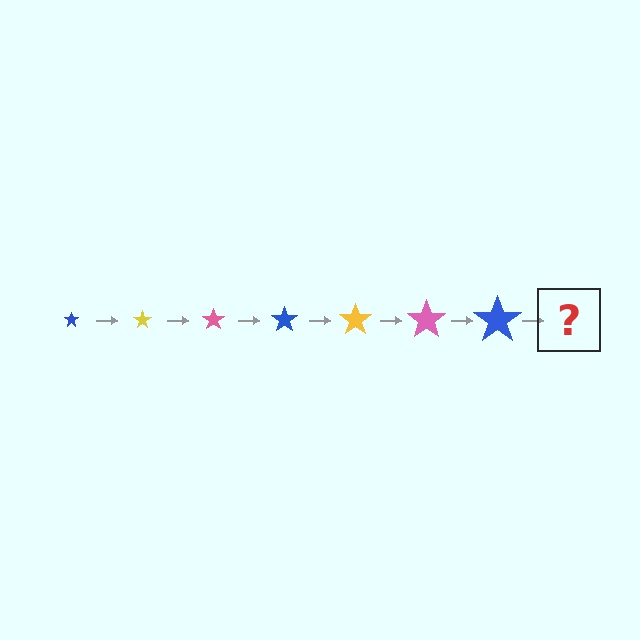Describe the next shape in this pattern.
It should be a yellow star, larger than the previous one.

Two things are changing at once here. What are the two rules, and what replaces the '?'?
The two rules are that the star grows larger each step and the color cycles through blue, yellow, and pink. The '?' should be a yellow star, larger than the previous one.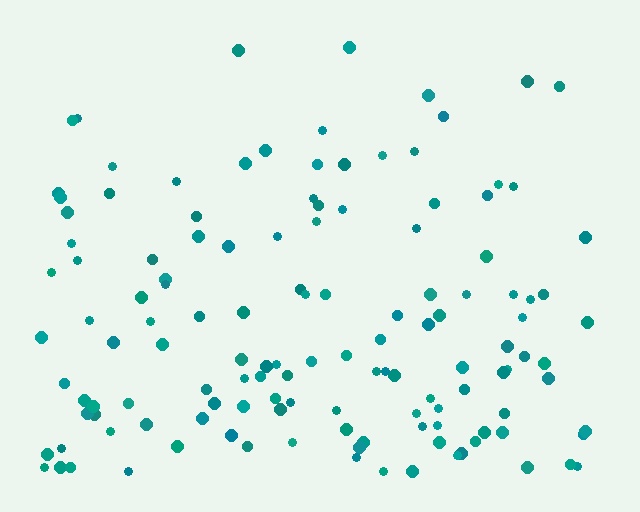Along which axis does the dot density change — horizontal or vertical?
Vertical.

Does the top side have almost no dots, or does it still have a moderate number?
Still a moderate number, just noticeably fewer than the bottom.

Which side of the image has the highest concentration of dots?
The bottom.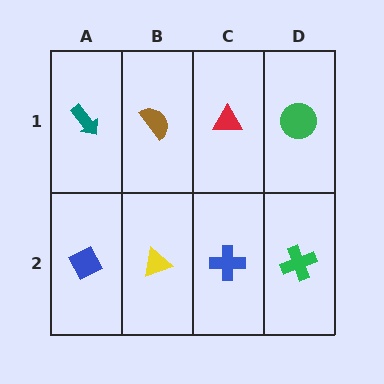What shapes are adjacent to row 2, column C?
A red triangle (row 1, column C), a yellow triangle (row 2, column B), a green cross (row 2, column D).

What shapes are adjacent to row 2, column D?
A green circle (row 1, column D), a blue cross (row 2, column C).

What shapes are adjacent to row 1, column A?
A blue diamond (row 2, column A), a brown semicircle (row 1, column B).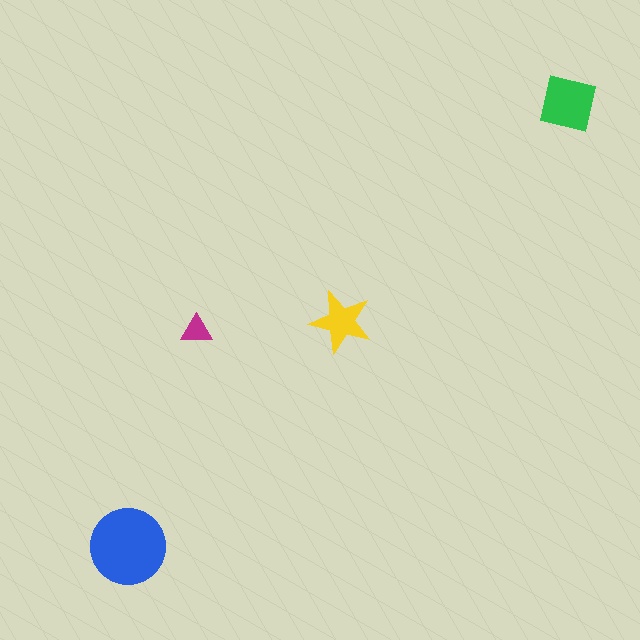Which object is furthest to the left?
The blue circle is leftmost.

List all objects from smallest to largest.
The magenta triangle, the yellow star, the green square, the blue circle.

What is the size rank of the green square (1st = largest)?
2nd.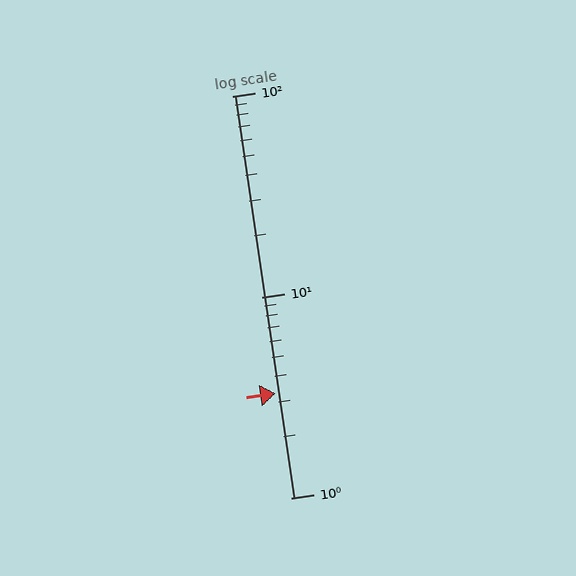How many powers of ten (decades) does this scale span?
The scale spans 2 decades, from 1 to 100.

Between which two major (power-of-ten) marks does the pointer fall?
The pointer is between 1 and 10.